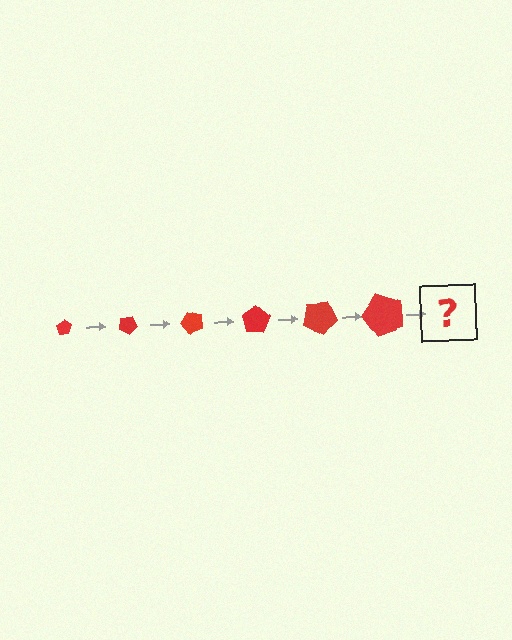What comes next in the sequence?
The next element should be a pentagon, larger than the previous one and rotated 150 degrees from the start.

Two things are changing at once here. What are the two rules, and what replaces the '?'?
The two rules are that the pentagon grows larger each step and it rotates 25 degrees each step. The '?' should be a pentagon, larger than the previous one and rotated 150 degrees from the start.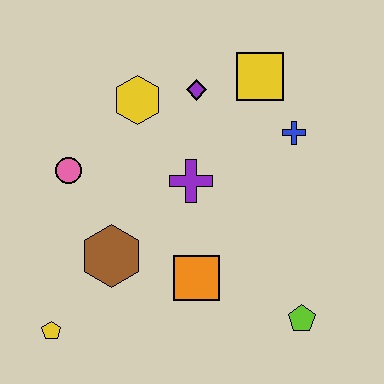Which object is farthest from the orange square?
The yellow square is farthest from the orange square.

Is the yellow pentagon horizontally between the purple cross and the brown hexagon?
No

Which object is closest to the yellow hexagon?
The purple diamond is closest to the yellow hexagon.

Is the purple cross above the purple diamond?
No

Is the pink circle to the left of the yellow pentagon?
No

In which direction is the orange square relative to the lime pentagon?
The orange square is to the left of the lime pentagon.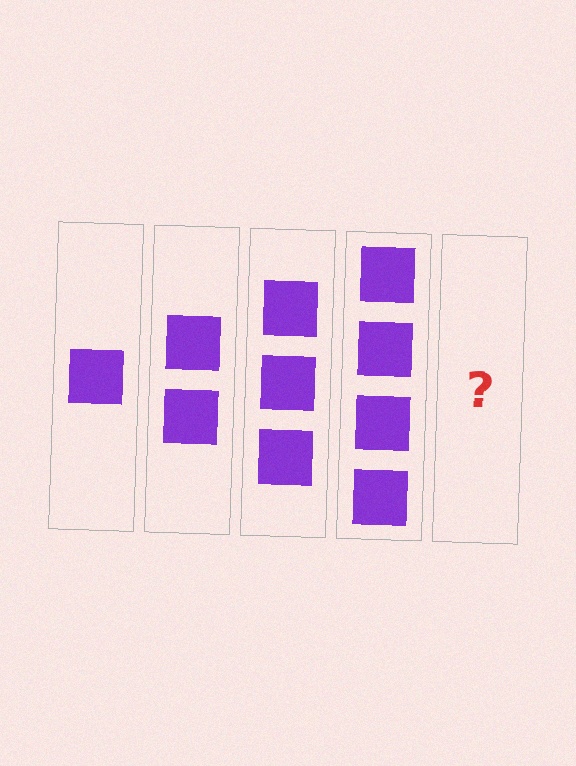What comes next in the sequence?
The next element should be 5 squares.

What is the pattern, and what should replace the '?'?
The pattern is that each step adds one more square. The '?' should be 5 squares.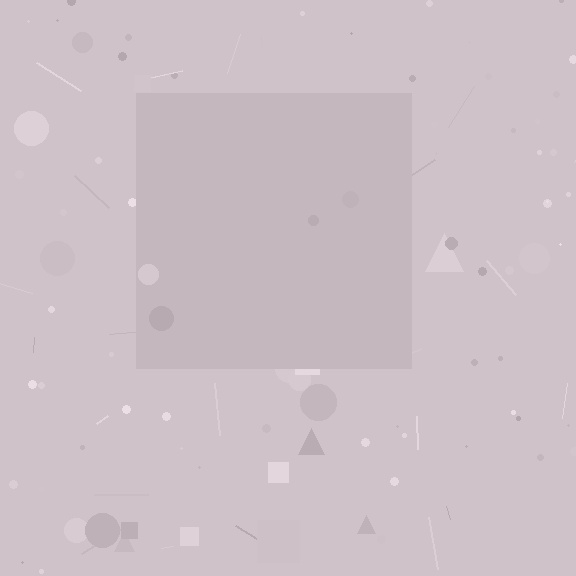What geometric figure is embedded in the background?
A square is embedded in the background.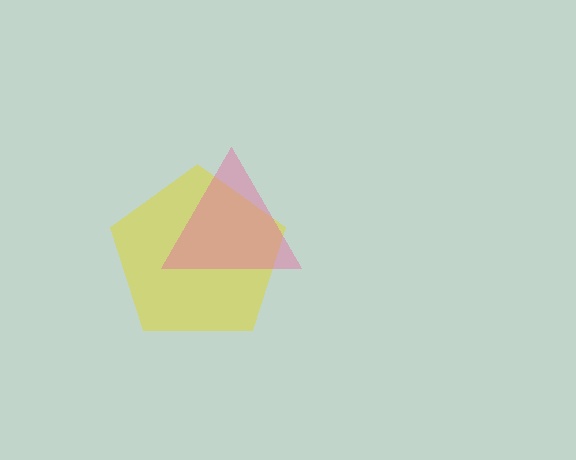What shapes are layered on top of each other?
The layered shapes are: a yellow pentagon, a pink triangle.